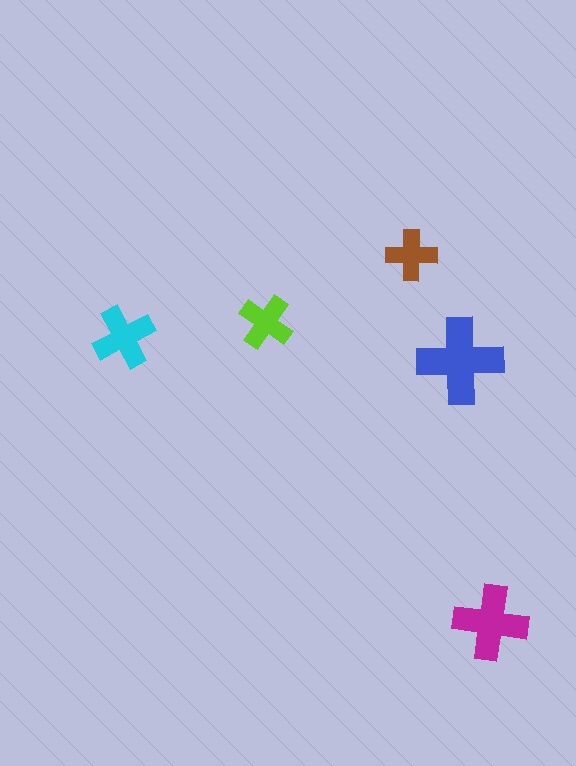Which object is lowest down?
The magenta cross is bottommost.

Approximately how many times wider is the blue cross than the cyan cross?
About 1.5 times wider.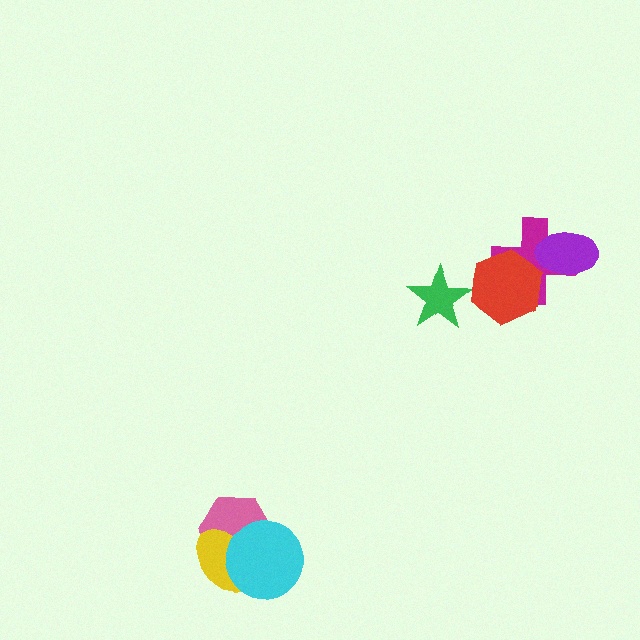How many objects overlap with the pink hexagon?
2 objects overlap with the pink hexagon.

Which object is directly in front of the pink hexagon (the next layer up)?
The yellow ellipse is directly in front of the pink hexagon.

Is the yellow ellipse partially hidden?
Yes, it is partially covered by another shape.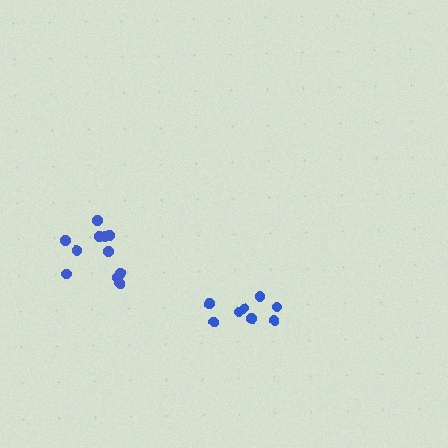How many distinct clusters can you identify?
There are 2 distinct clusters.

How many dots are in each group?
Group 1: 8 dots, Group 2: 11 dots (19 total).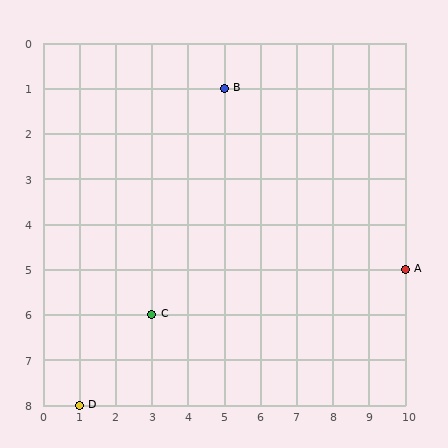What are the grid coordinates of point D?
Point D is at grid coordinates (1, 8).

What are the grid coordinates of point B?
Point B is at grid coordinates (5, 1).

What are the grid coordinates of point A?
Point A is at grid coordinates (10, 5).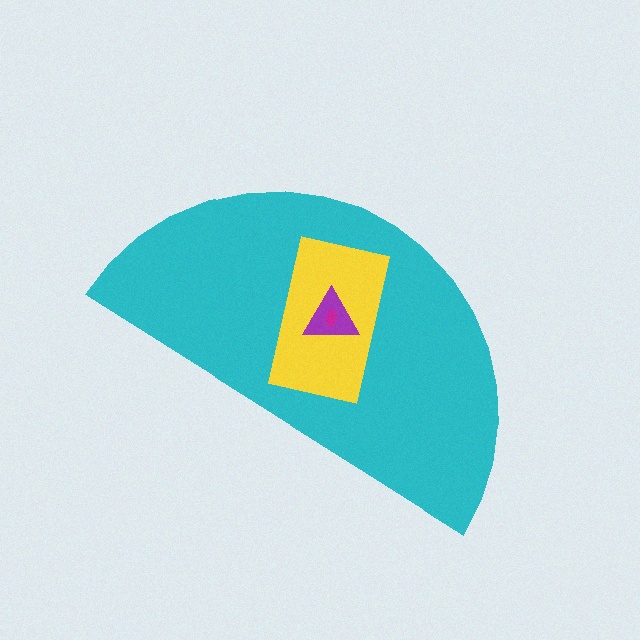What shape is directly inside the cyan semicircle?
The yellow rectangle.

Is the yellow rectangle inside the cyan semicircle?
Yes.